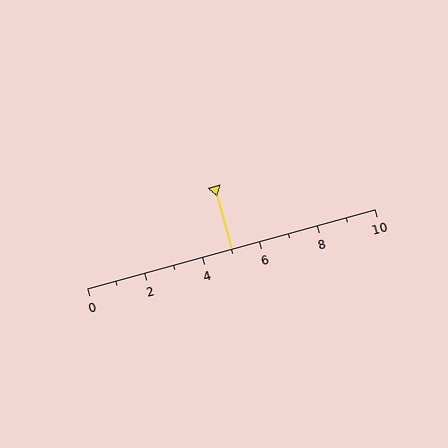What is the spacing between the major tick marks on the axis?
The major ticks are spaced 2 apart.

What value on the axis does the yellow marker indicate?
The marker indicates approximately 5.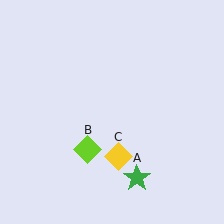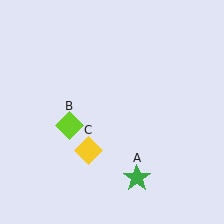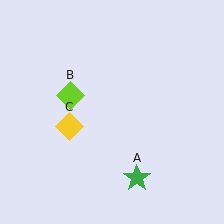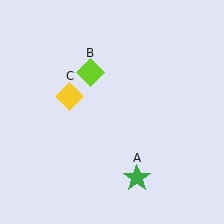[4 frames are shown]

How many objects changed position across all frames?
2 objects changed position: lime diamond (object B), yellow diamond (object C).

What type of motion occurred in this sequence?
The lime diamond (object B), yellow diamond (object C) rotated clockwise around the center of the scene.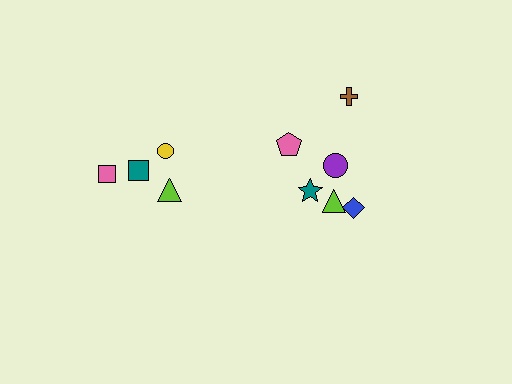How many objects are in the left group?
There are 4 objects.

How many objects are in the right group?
There are 6 objects.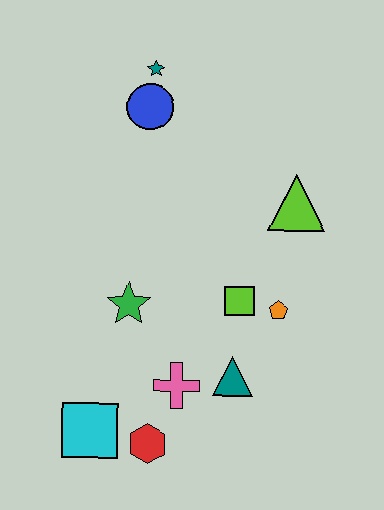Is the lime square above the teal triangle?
Yes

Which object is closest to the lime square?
The orange pentagon is closest to the lime square.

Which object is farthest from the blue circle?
The red hexagon is farthest from the blue circle.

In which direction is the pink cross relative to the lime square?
The pink cross is below the lime square.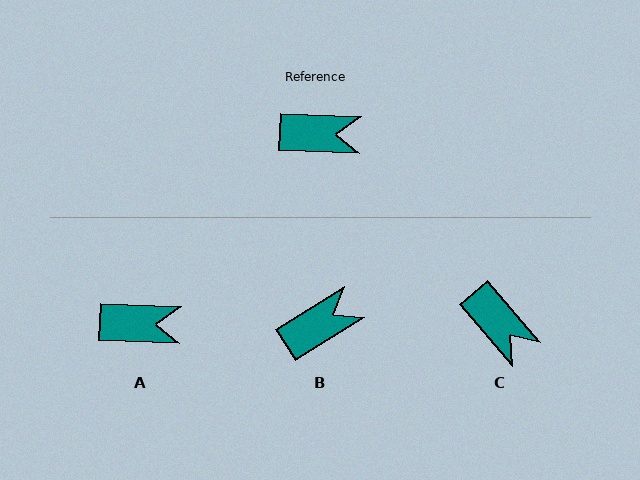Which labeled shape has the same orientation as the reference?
A.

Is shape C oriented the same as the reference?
No, it is off by about 47 degrees.